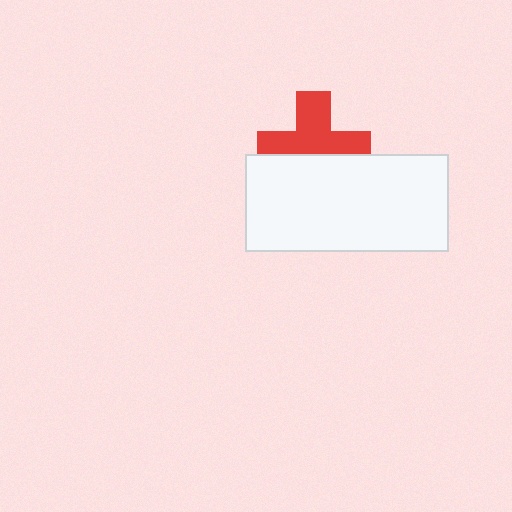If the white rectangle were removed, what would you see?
You would see the complete red cross.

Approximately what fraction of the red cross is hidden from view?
Roughly 42% of the red cross is hidden behind the white rectangle.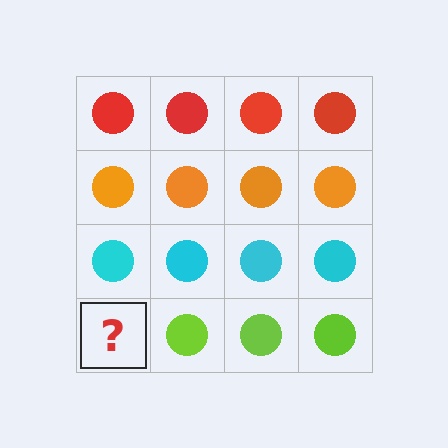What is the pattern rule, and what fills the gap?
The rule is that each row has a consistent color. The gap should be filled with a lime circle.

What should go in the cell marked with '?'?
The missing cell should contain a lime circle.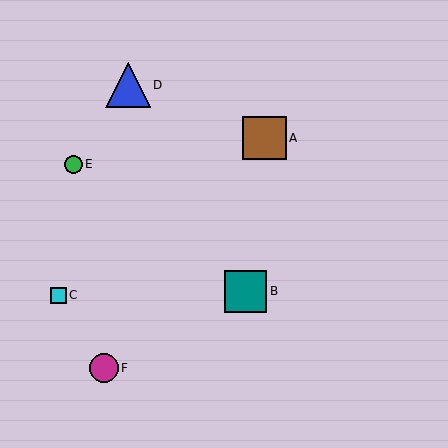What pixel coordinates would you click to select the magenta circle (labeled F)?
Click at (104, 368) to select the magenta circle F.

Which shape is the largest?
The blue triangle (labeled D) is the largest.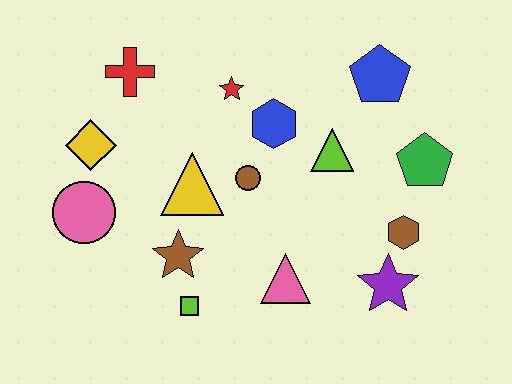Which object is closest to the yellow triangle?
The brown circle is closest to the yellow triangle.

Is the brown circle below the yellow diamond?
Yes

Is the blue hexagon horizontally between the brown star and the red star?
No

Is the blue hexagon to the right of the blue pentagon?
No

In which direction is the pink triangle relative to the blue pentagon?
The pink triangle is below the blue pentagon.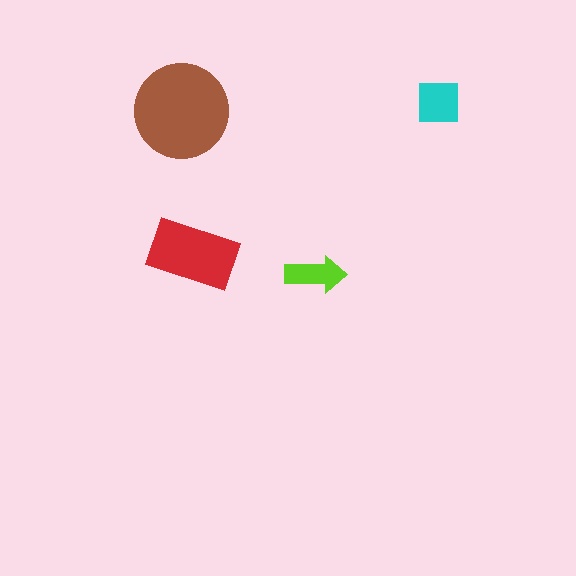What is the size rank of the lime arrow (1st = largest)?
4th.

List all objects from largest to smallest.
The brown circle, the red rectangle, the cyan square, the lime arrow.